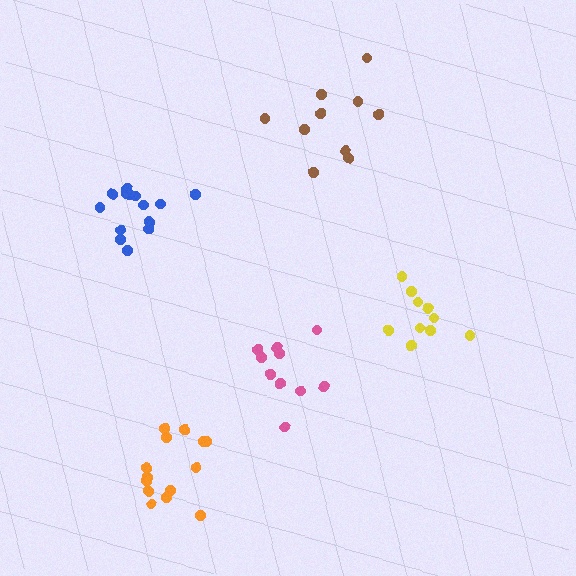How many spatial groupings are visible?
There are 5 spatial groupings.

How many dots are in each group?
Group 1: 14 dots, Group 2: 10 dots, Group 3: 10 dots, Group 4: 14 dots, Group 5: 10 dots (58 total).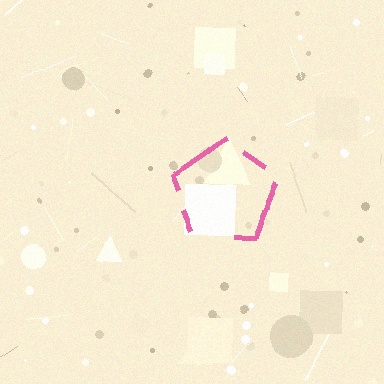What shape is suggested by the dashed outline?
The dashed outline suggests a pentagon.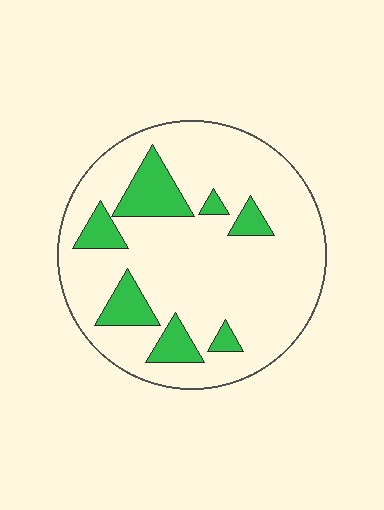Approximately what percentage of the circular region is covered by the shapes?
Approximately 20%.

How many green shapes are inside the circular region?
7.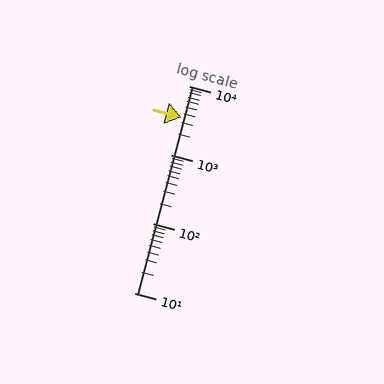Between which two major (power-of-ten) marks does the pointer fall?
The pointer is between 1000 and 10000.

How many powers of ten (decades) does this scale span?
The scale spans 3 decades, from 10 to 10000.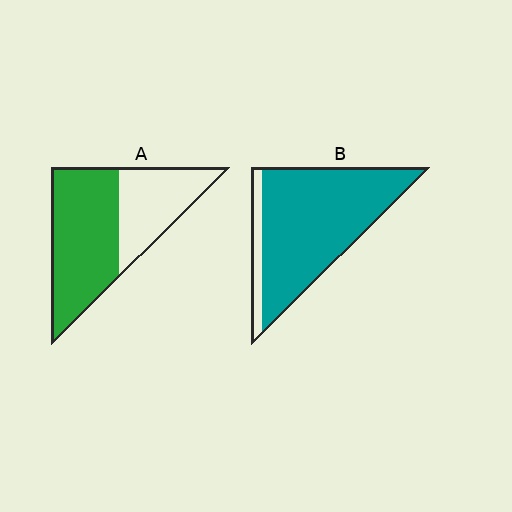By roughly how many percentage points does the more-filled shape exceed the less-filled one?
By roughly 25 percentage points (B over A).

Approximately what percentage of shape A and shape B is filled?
A is approximately 60% and B is approximately 90%.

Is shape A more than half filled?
Yes.